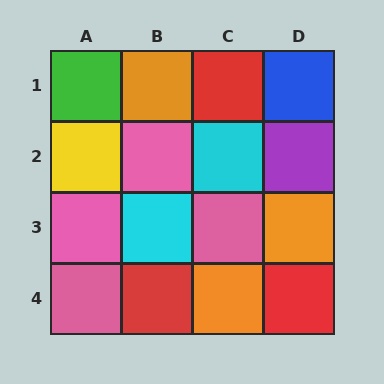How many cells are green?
1 cell is green.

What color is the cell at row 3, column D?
Orange.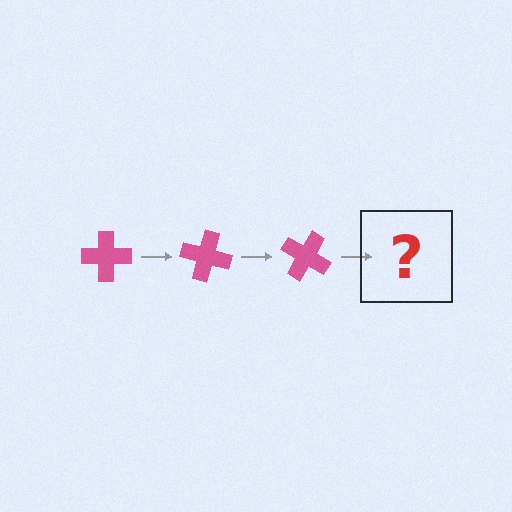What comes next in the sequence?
The next element should be a pink cross rotated 45 degrees.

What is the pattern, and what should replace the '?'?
The pattern is that the cross rotates 15 degrees each step. The '?' should be a pink cross rotated 45 degrees.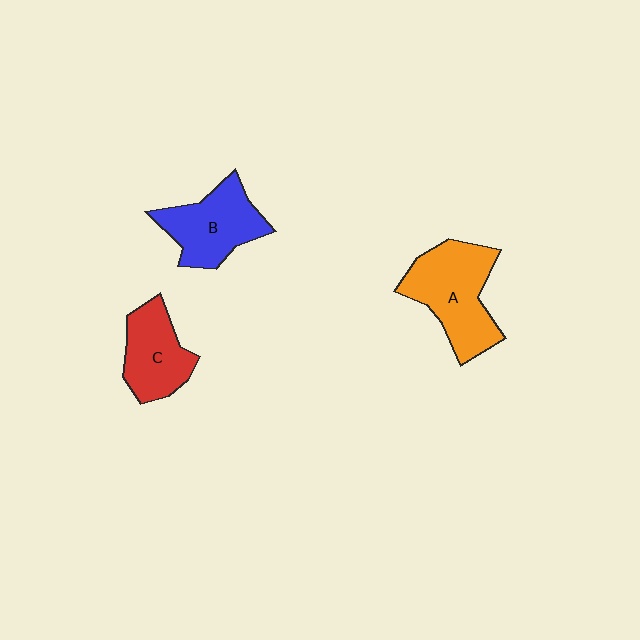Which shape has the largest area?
Shape A (orange).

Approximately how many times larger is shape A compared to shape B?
Approximately 1.2 times.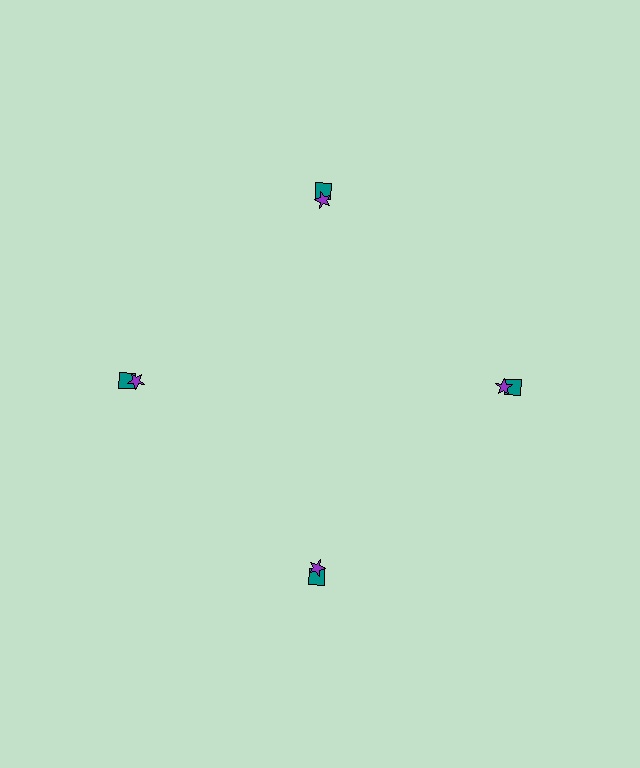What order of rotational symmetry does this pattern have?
This pattern has 4-fold rotational symmetry.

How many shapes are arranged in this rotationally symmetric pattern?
There are 8 shapes, arranged in 4 groups of 2.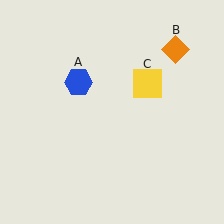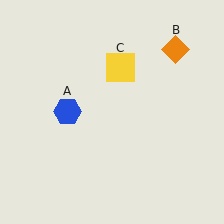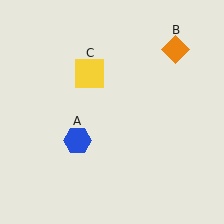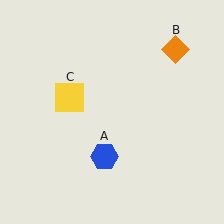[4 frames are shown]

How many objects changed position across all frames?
2 objects changed position: blue hexagon (object A), yellow square (object C).